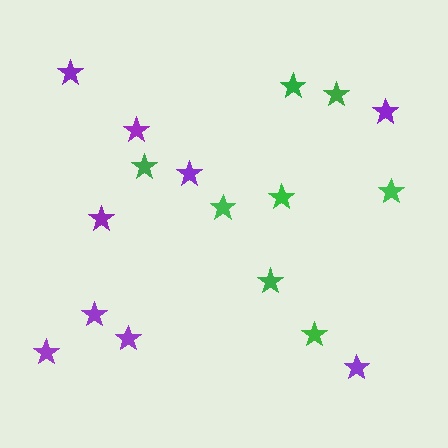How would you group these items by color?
There are 2 groups: one group of green stars (8) and one group of purple stars (9).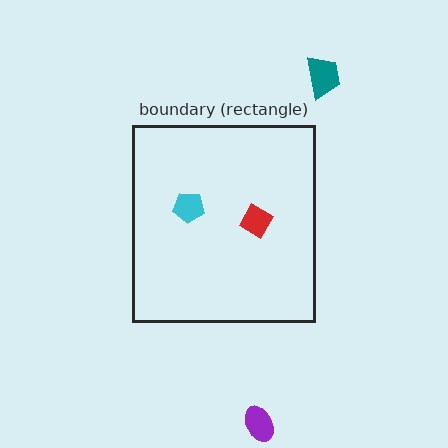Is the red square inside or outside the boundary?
Inside.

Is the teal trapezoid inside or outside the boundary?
Outside.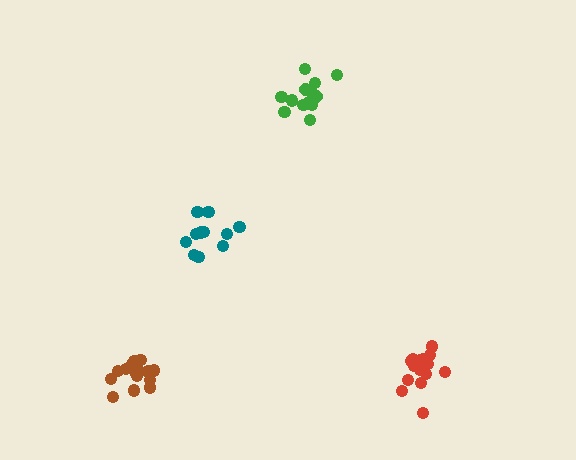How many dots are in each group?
Group 1: 13 dots, Group 2: 15 dots, Group 3: 15 dots, Group 4: 11 dots (54 total).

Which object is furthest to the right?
The red cluster is rightmost.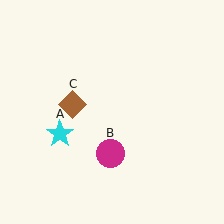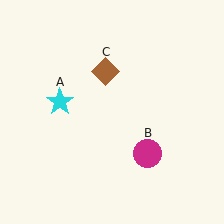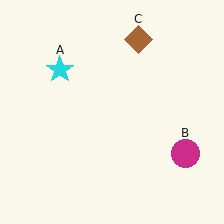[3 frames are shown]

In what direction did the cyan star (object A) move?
The cyan star (object A) moved up.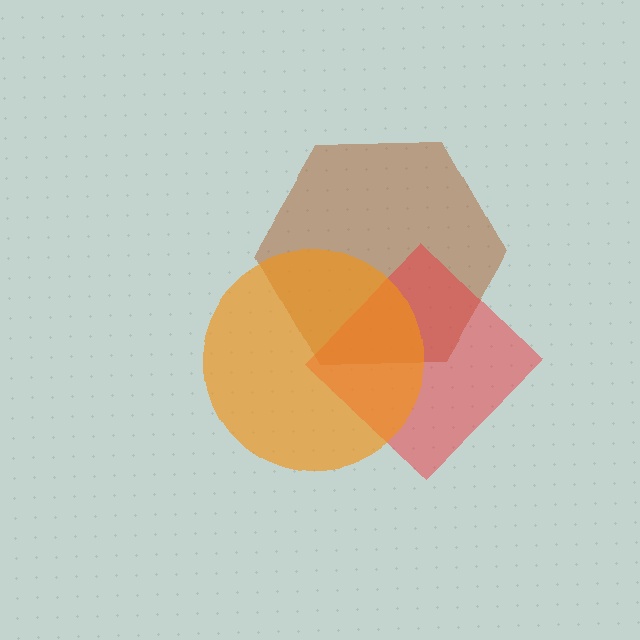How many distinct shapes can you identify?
There are 3 distinct shapes: a brown hexagon, a red diamond, an orange circle.